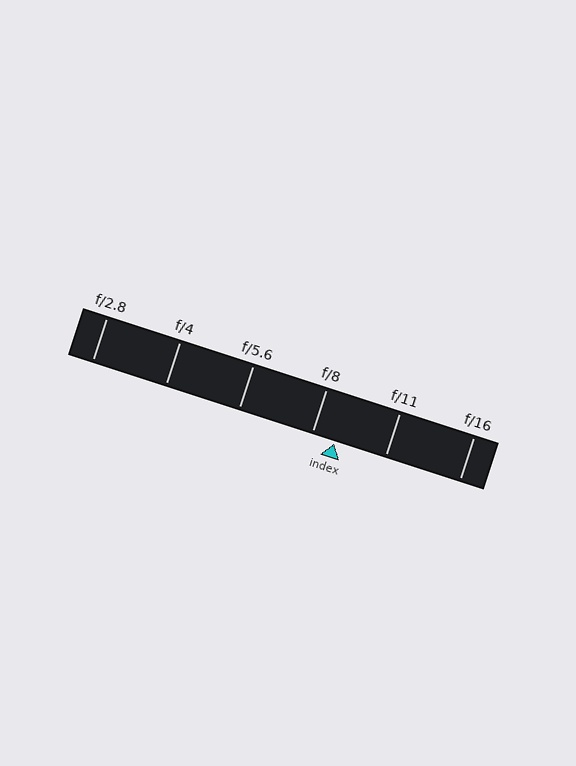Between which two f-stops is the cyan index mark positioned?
The index mark is between f/8 and f/11.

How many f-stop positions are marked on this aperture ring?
There are 6 f-stop positions marked.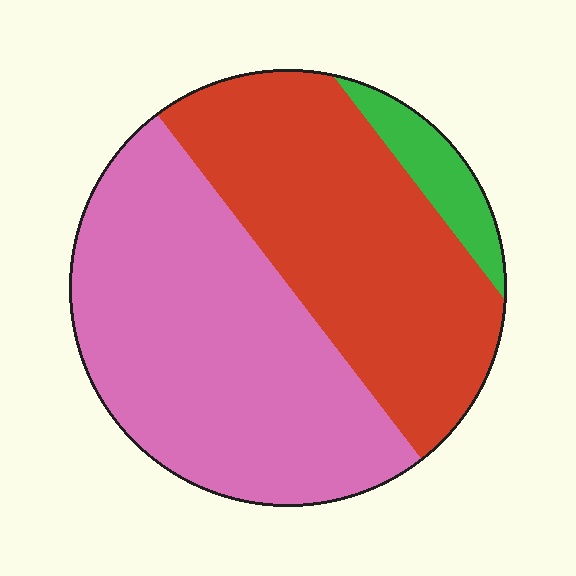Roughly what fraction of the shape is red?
Red covers 42% of the shape.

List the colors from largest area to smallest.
From largest to smallest: pink, red, green.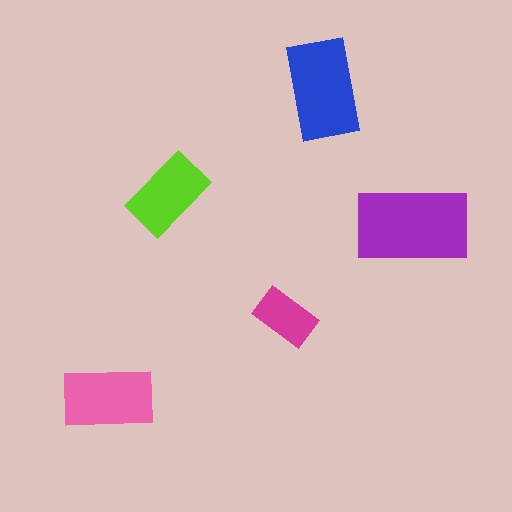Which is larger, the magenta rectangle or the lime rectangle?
The lime one.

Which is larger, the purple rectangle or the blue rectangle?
The purple one.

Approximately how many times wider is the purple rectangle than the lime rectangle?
About 1.5 times wider.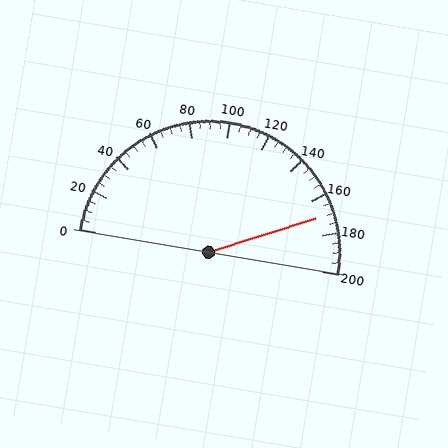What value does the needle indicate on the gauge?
The needle indicates approximately 170.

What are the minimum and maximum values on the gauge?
The gauge ranges from 0 to 200.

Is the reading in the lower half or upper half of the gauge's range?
The reading is in the upper half of the range (0 to 200).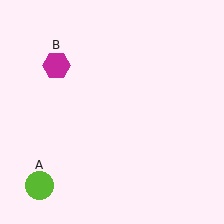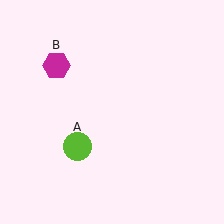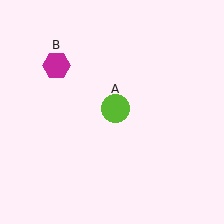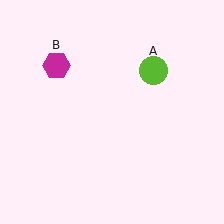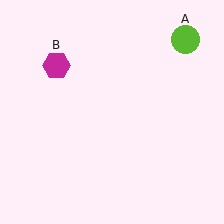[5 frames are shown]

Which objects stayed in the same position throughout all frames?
Magenta hexagon (object B) remained stationary.